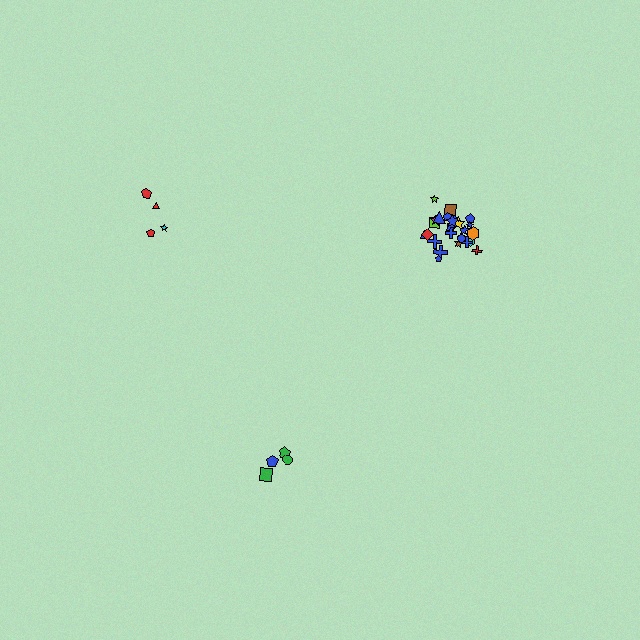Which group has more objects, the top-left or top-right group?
The top-right group.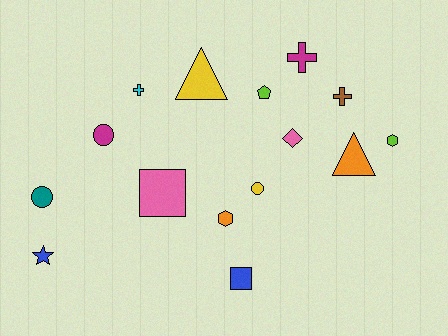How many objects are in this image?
There are 15 objects.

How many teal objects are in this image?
There is 1 teal object.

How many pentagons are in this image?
There is 1 pentagon.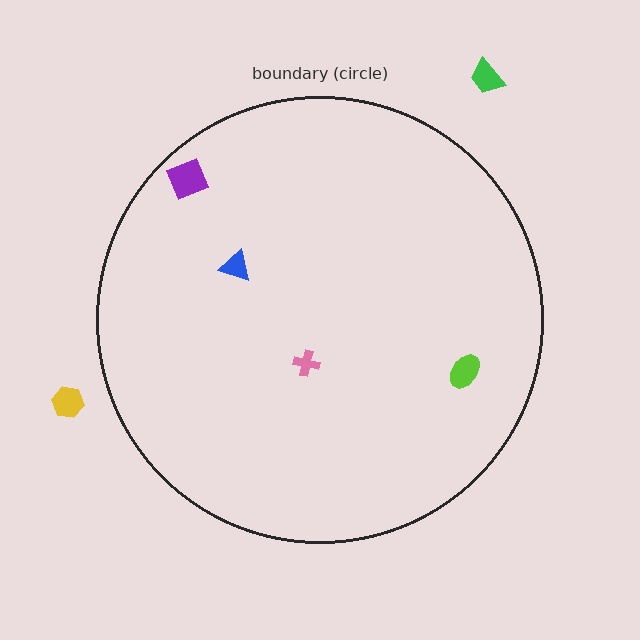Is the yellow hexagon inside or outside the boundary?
Outside.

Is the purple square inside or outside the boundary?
Inside.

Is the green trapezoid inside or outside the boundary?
Outside.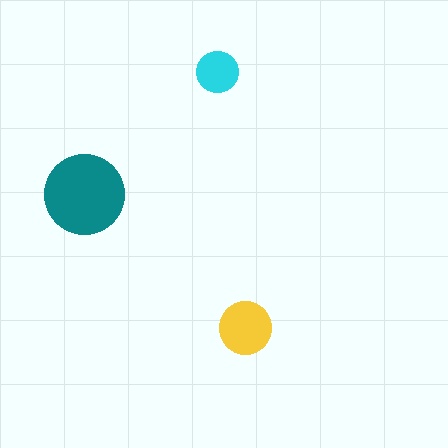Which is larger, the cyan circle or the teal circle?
The teal one.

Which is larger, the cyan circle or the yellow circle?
The yellow one.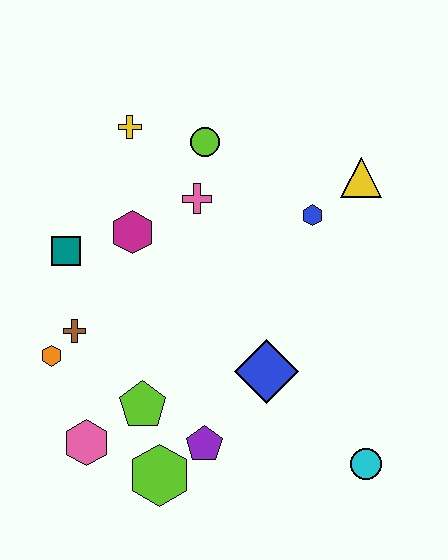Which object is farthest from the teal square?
The cyan circle is farthest from the teal square.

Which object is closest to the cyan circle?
The blue diamond is closest to the cyan circle.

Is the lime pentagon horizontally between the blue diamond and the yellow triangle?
No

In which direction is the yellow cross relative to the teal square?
The yellow cross is above the teal square.